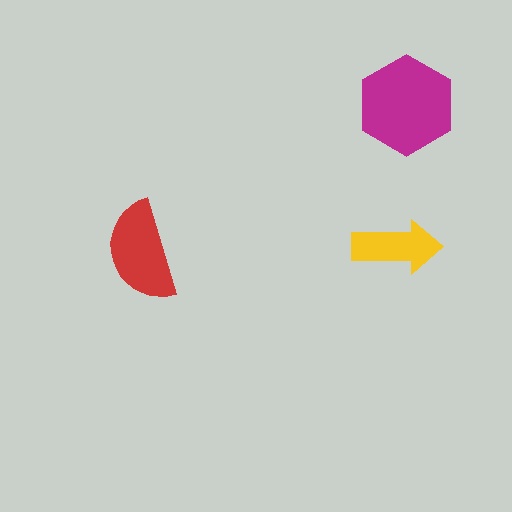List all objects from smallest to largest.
The yellow arrow, the red semicircle, the magenta hexagon.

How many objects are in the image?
There are 3 objects in the image.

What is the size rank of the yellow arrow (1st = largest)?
3rd.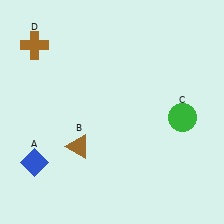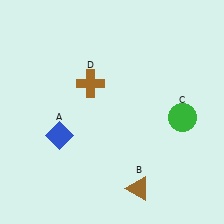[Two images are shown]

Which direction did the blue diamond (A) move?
The blue diamond (A) moved up.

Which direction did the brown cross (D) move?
The brown cross (D) moved right.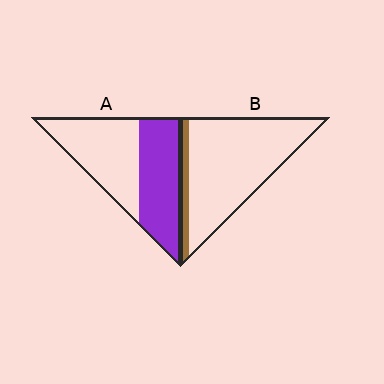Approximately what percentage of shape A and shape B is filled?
A is approximately 50% and B is approximately 10%.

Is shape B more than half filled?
No.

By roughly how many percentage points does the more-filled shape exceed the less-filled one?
By roughly 35 percentage points (A over B).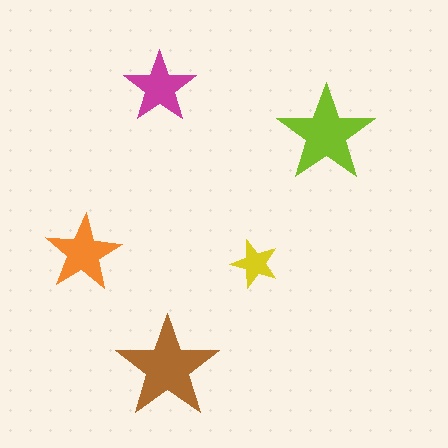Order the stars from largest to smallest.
the brown one, the lime one, the orange one, the magenta one, the yellow one.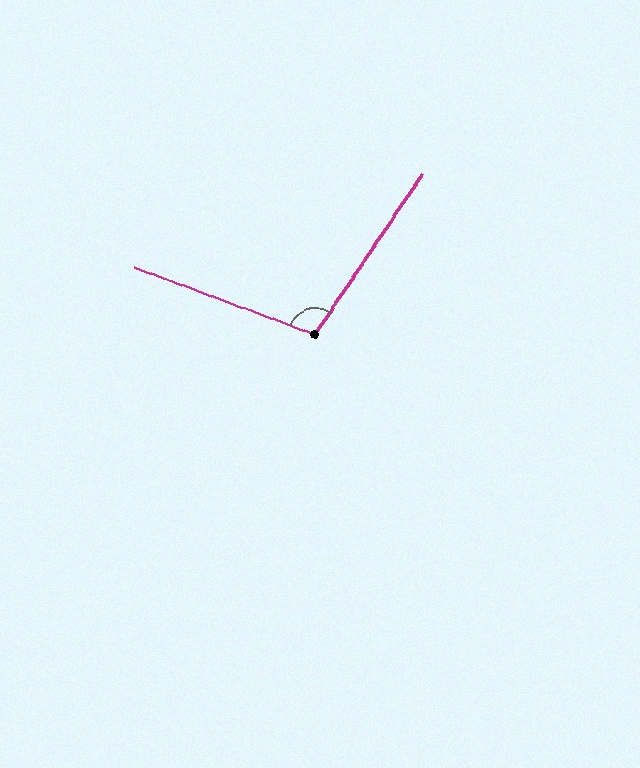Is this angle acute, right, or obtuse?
It is obtuse.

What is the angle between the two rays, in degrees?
Approximately 103 degrees.